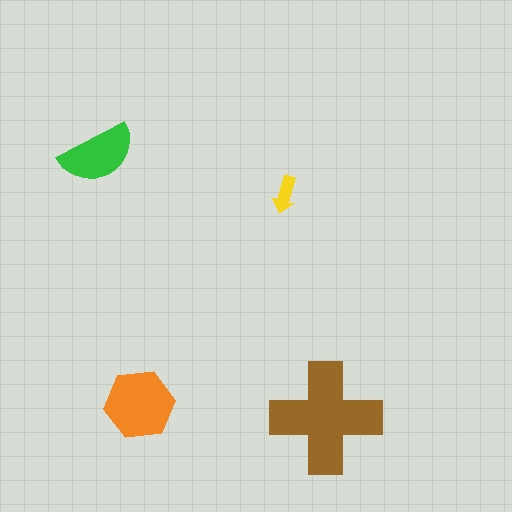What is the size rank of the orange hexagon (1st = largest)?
2nd.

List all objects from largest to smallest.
The brown cross, the orange hexagon, the green semicircle, the yellow arrow.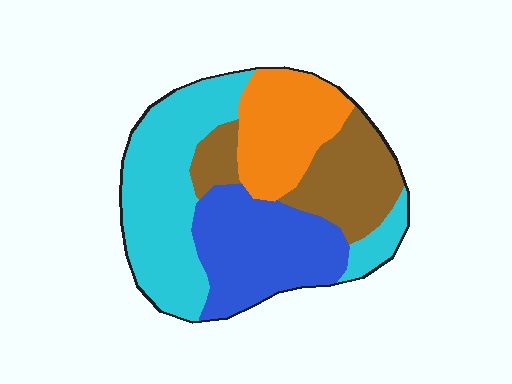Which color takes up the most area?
Cyan, at roughly 35%.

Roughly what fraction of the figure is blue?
Blue covers about 25% of the figure.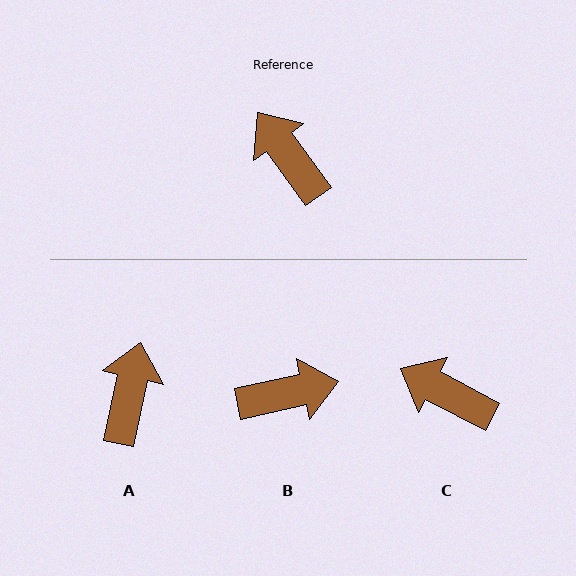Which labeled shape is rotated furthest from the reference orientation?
B, about 114 degrees away.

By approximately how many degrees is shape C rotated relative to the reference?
Approximately 26 degrees counter-clockwise.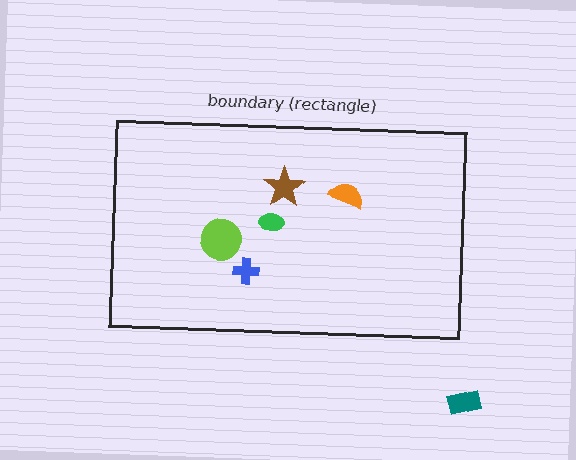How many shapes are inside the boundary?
5 inside, 1 outside.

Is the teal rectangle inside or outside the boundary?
Outside.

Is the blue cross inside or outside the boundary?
Inside.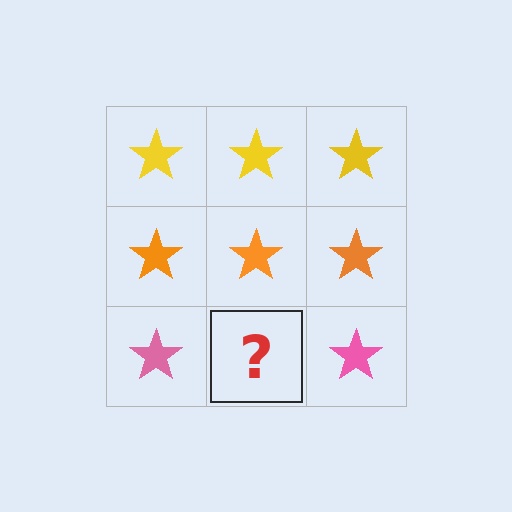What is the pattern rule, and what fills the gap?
The rule is that each row has a consistent color. The gap should be filled with a pink star.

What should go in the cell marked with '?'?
The missing cell should contain a pink star.